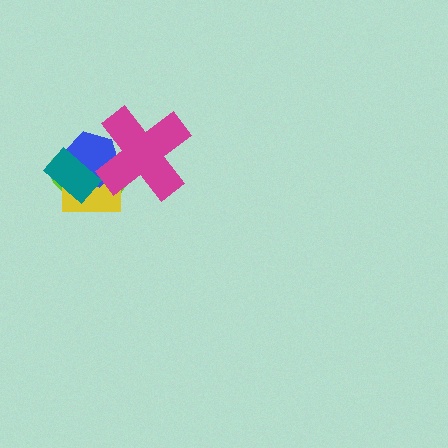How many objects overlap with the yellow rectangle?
4 objects overlap with the yellow rectangle.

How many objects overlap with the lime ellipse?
4 objects overlap with the lime ellipse.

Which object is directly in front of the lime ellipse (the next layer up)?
The yellow rectangle is directly in front of the lime ellipse.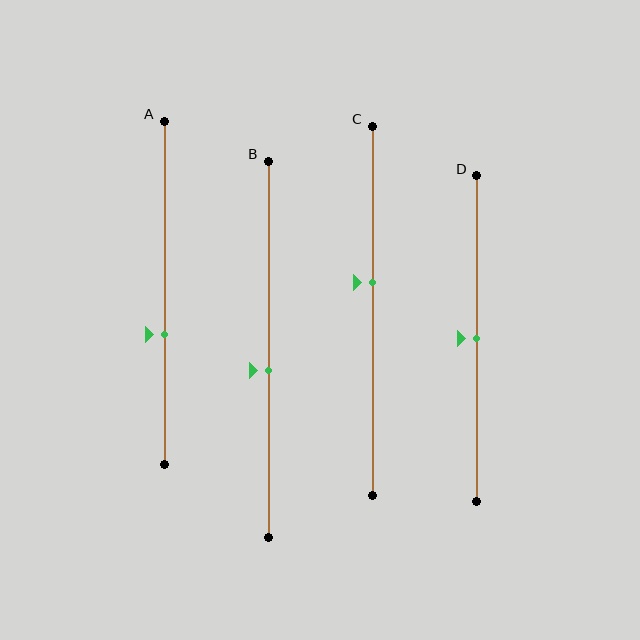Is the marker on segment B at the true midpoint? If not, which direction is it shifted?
No, the marker on segment B is shifted downward by about 6% of the segment length.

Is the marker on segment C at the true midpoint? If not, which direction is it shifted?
No, the marker on segment C is shifted upward by about 8% of the segment length.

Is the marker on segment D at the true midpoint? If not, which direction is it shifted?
Yes, the marker on segment D is at the true midpoint.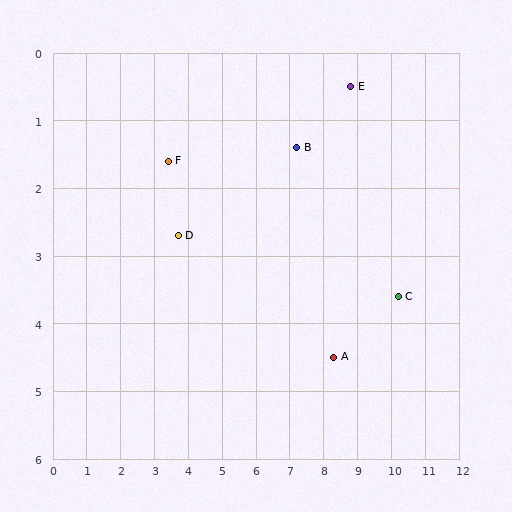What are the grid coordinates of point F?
Point F is at approximately (3.4, 1.6).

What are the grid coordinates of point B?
Point B is at approximately (7.2, 1.4).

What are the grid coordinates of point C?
Point C is at approximately (10.2, 3.6).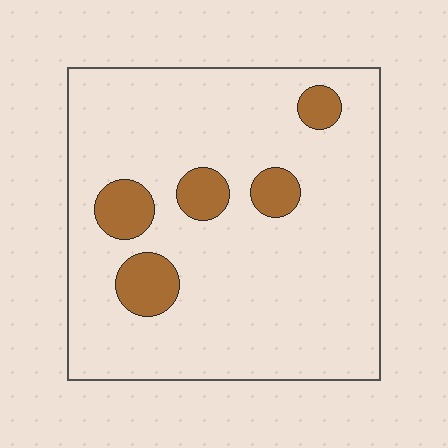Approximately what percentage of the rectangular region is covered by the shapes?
Approximately 10%.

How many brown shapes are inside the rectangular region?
5.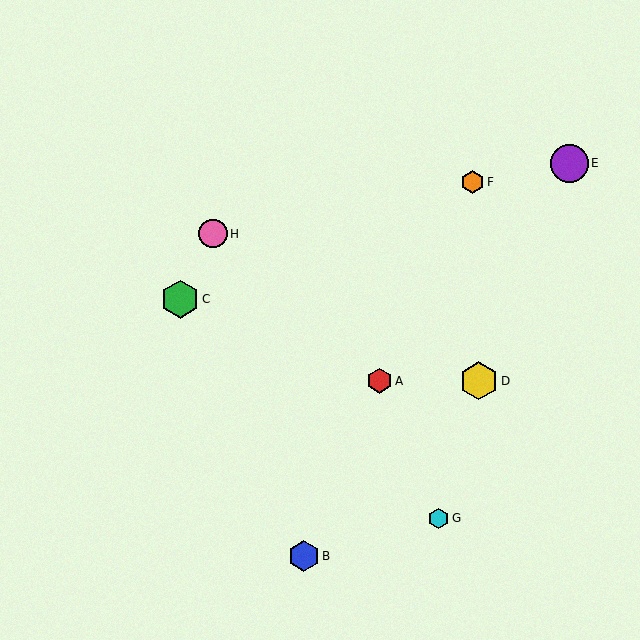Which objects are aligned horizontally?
Objects A, D are aligned horizontally.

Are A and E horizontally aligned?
No, A is at y≈381 and E is at y≈163.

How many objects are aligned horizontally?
2 objects (A, D) are aligned horizontally.